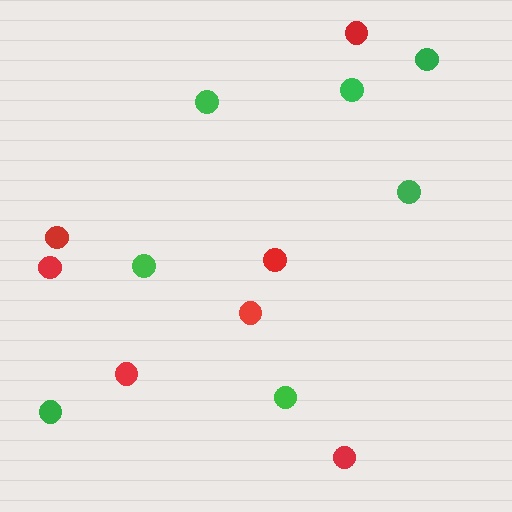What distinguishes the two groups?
There are 2 groups: one group of red circles (7) and one group of green circles (7).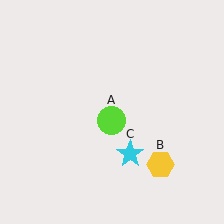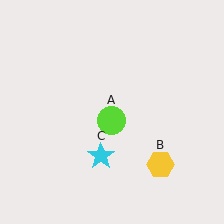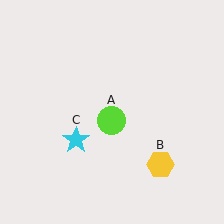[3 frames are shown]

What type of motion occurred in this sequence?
The cyan star (object C) rotated clockwise around the center of the scene.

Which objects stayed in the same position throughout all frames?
Lime circle (object A) and yellow hexagon (object B) remained stationary.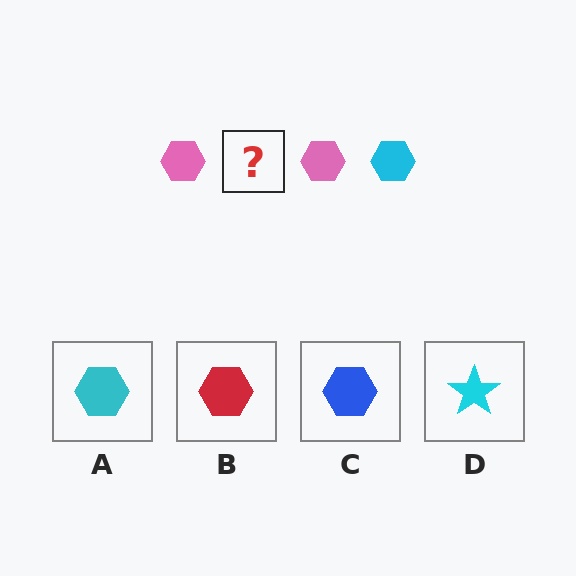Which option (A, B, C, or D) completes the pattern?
A.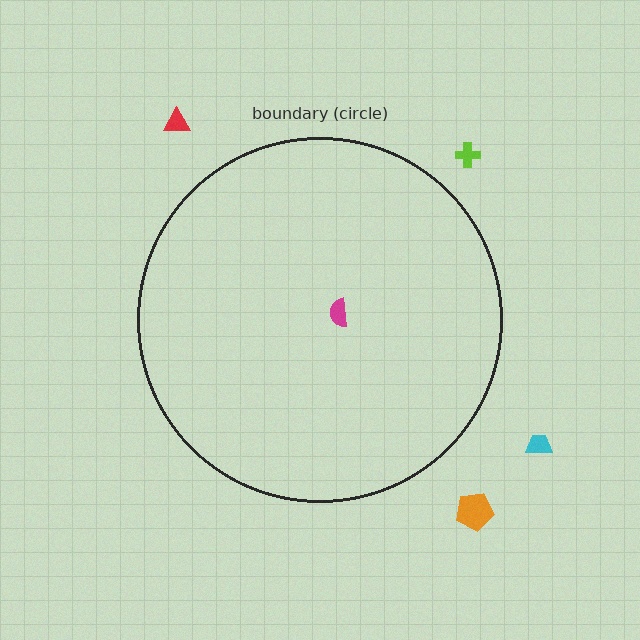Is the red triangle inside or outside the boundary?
Outside.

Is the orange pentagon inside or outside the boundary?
Outside.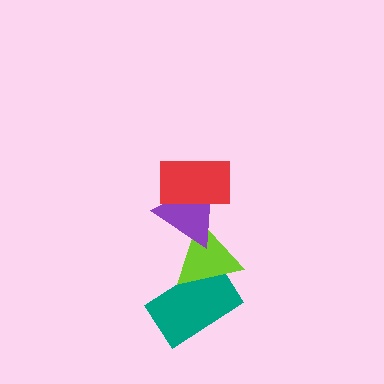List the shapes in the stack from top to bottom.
From top to bottom: the red rectangle, the purple triangle, the lime triangle, the teal rectangle.